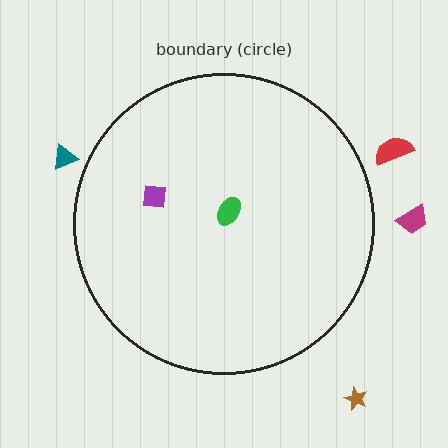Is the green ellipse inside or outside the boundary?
Inside.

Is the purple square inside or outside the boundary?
Inside.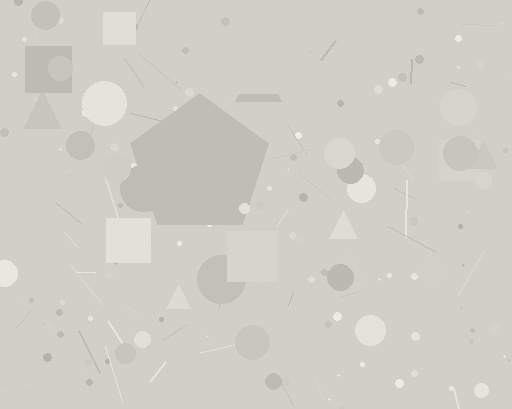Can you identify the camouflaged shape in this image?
The camouflaged shape is a pentagon.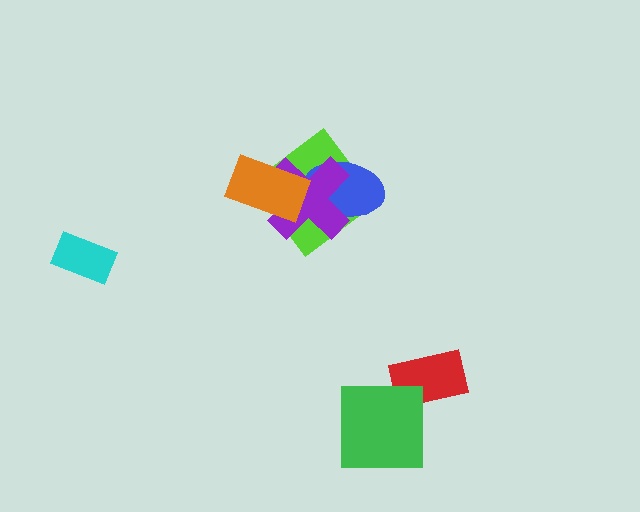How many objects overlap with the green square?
1 object overlaps with the green square.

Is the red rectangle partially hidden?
Yes, it is partially covered by another shape.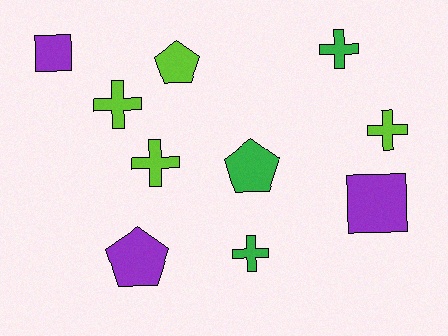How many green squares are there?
There are no green squares.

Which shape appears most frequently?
Cross, with 5 objects.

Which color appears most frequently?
Lime, with 4 objects.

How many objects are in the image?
There are 10 objects.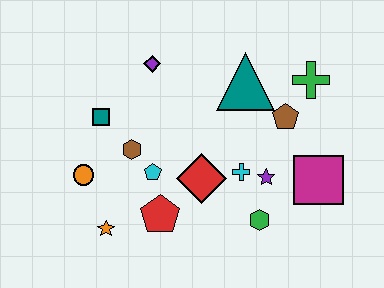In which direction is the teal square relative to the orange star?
The teal square is above the orange star.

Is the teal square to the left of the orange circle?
No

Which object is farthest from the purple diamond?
The magenta square is farthest from the purple diamond.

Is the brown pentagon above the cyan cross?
Yes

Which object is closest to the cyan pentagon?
The brown hexagon is closest to the cyan pentagon.